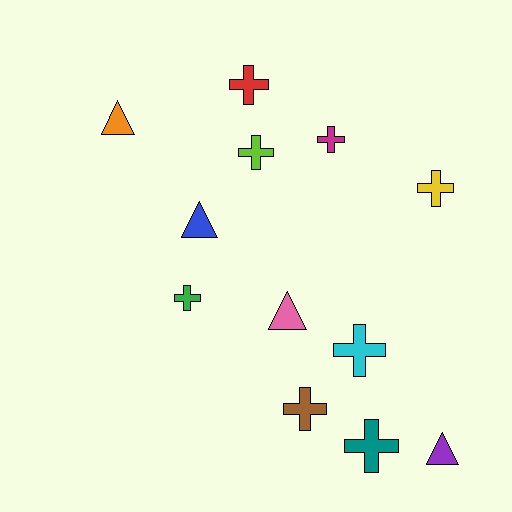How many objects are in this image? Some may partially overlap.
There are 12 objects.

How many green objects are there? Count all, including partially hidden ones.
There is 1 green object.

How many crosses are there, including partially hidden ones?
There are 8 crosses.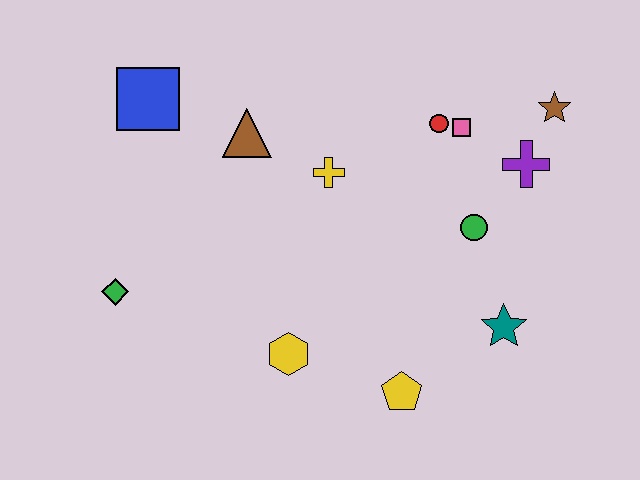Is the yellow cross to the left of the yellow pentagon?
Yes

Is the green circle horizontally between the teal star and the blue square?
Yes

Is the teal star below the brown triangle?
Yes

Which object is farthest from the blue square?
The teal star is farthest from the blue square.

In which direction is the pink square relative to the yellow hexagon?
The pink square is above the yellow hexagon.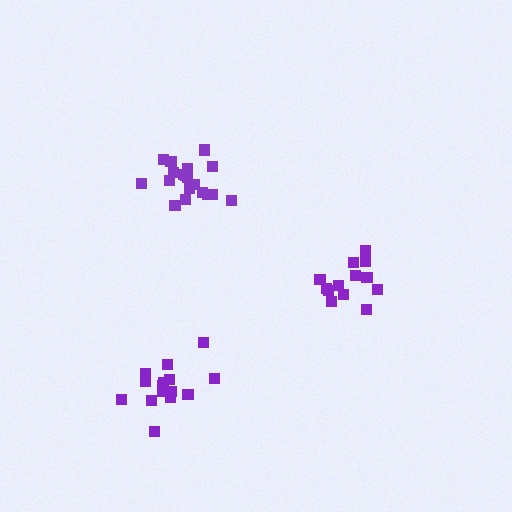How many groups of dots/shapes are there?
There are 3 groups.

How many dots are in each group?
Group 1: 15 dots, Group 2: 19 dots, Group 3: 13 dots (47 total).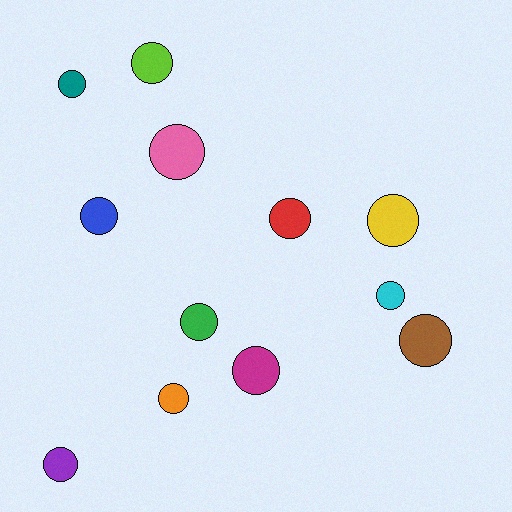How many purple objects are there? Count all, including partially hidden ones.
There is 1 purple object.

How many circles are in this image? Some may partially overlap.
There are 12 circles.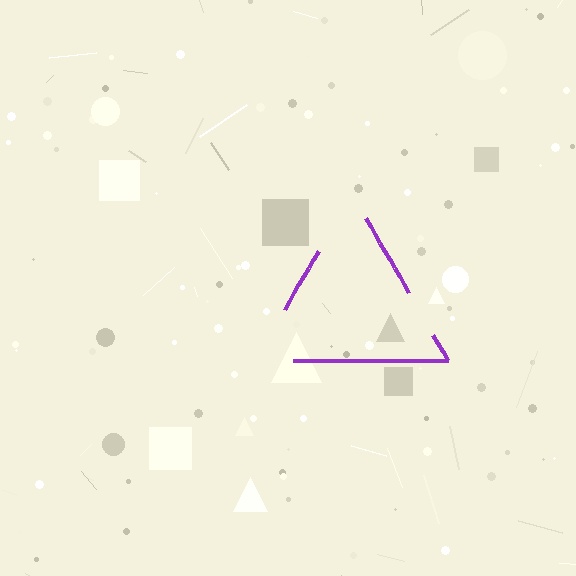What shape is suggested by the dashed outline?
The dashed outline suggests a triangle.